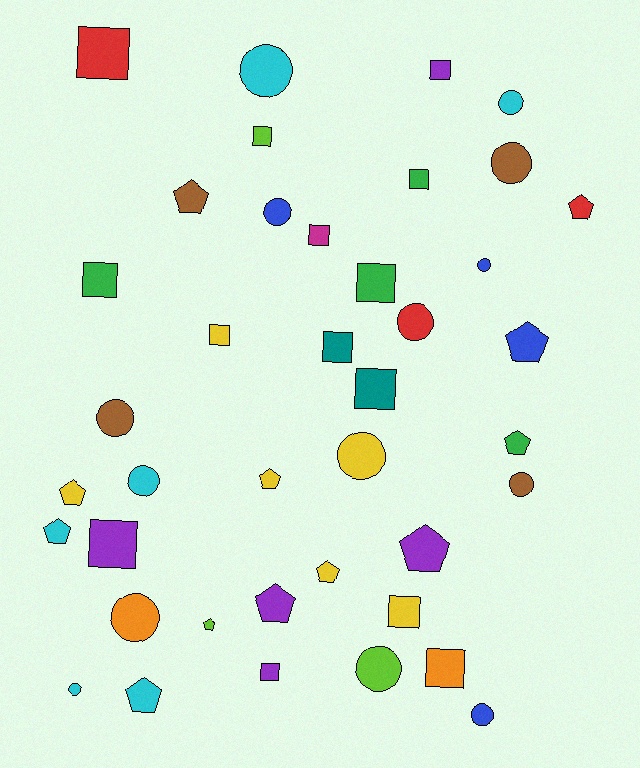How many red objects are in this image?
There are 3 red objects.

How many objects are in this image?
There are 40 objects.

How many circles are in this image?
There are 14 circles.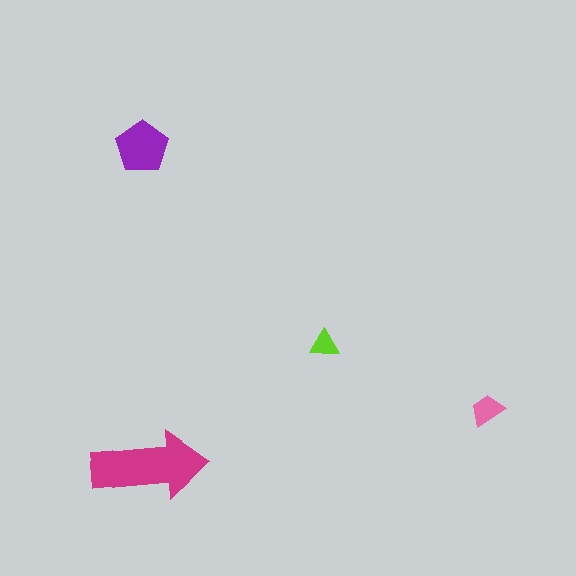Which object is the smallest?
The lime triangle.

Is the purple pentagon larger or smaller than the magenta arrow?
Smaller.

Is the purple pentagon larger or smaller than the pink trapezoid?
Larger.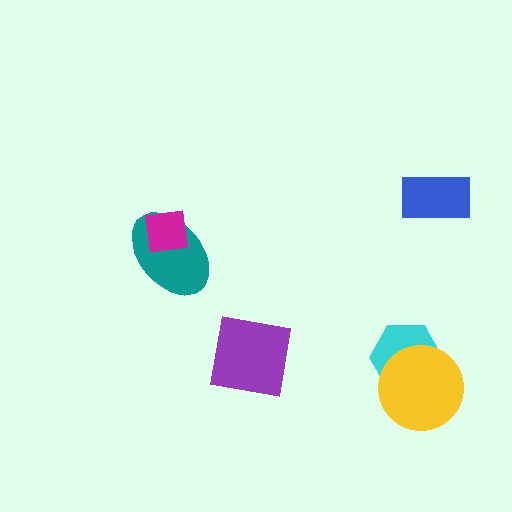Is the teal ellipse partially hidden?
Yes, it is partially covered by another shape.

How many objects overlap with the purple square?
0 objects overlap with the purple square.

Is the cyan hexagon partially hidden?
Yes, it is partially covered by another shape.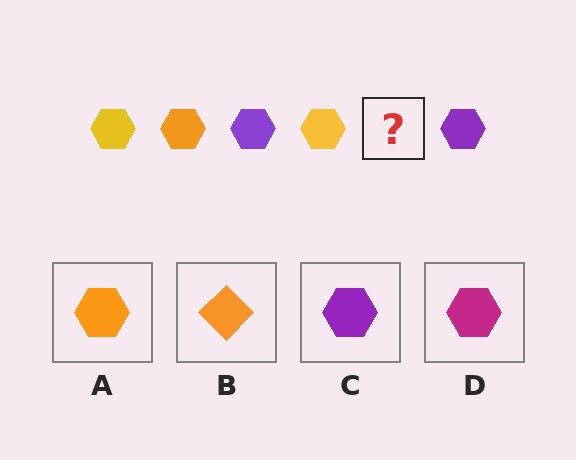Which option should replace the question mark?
Option A.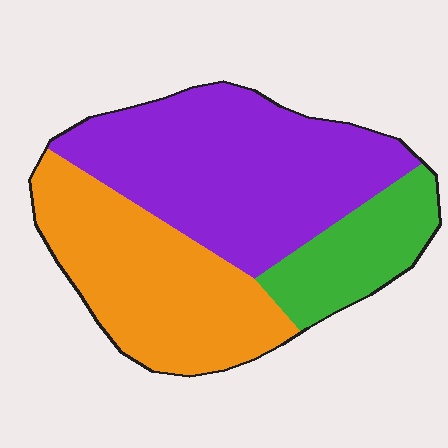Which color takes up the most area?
Purple, at roughly 45%.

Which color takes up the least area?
Green, at roughly 15%.